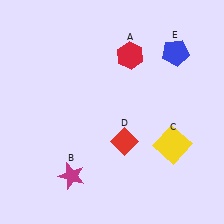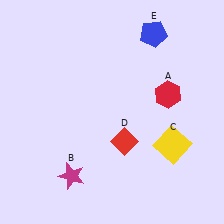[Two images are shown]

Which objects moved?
The objects that moved are: the red hexagon (A), the blue pentagon (E).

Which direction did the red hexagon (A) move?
The red hexagon (A) moved down.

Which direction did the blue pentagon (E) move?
The blue pentagon (E) moved left.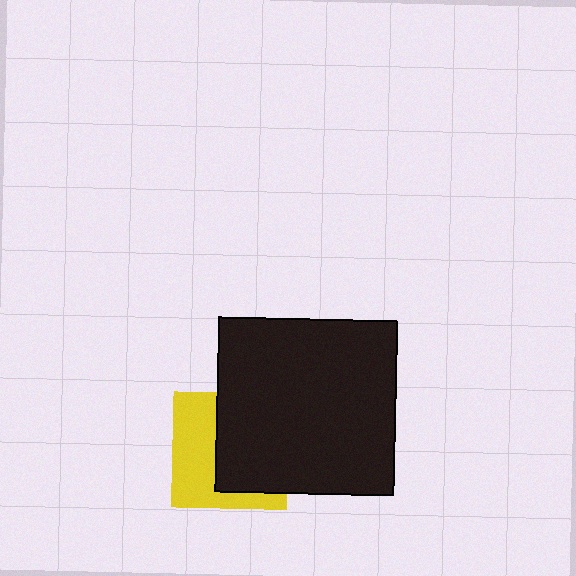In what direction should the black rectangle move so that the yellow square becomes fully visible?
The black rectangle should move right. That is the shortest direction to clear the overlap and leave the yellow square fully visible.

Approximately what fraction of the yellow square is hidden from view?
Roughly 54% of the yellow square is hidden behind the black rectangle.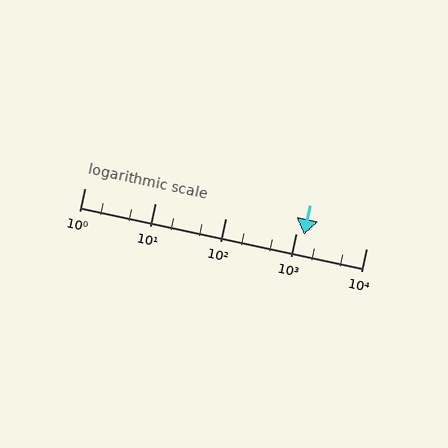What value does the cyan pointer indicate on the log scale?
The pointer indicates approximately 1300.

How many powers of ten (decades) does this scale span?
The scale spans 4 decades, from 1 to 10000.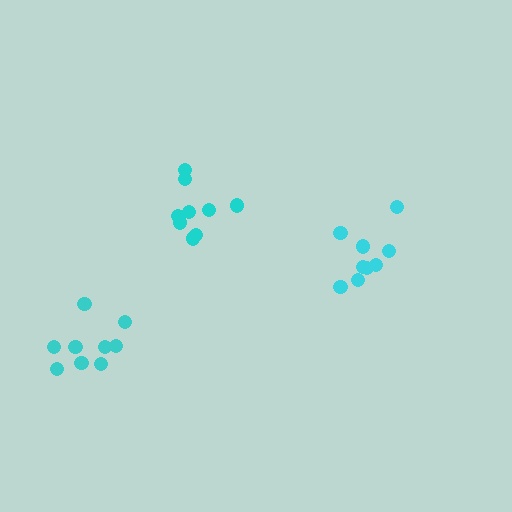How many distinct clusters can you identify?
There are 3 distinct clusters.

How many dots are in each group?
Group 1: 9 dots, Group 2: 9 dots, Group 3: 9 dots (27 total).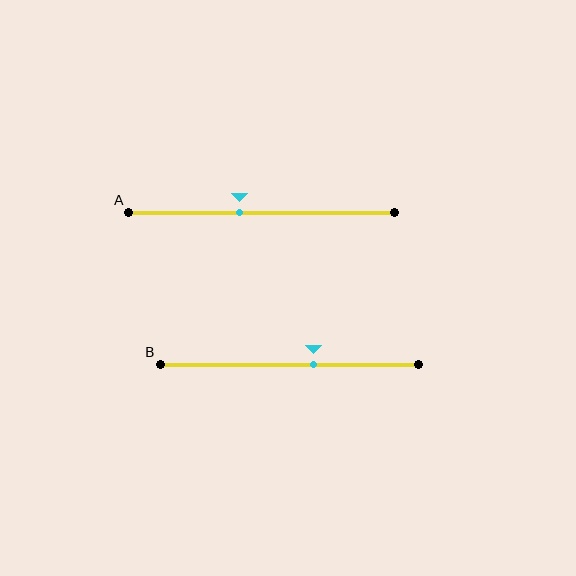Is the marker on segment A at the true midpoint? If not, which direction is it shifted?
No, the marker on segment A is shifted to the left by about 8% of the segment length.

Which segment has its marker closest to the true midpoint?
Segment A has its marker closest to the true midpoint.